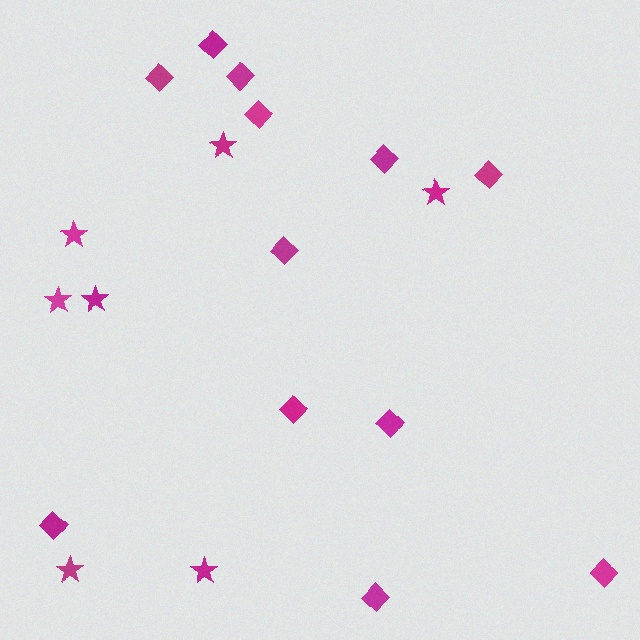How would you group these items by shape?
There are 2 groups: one group of stars (7) and one group of diamonds (12).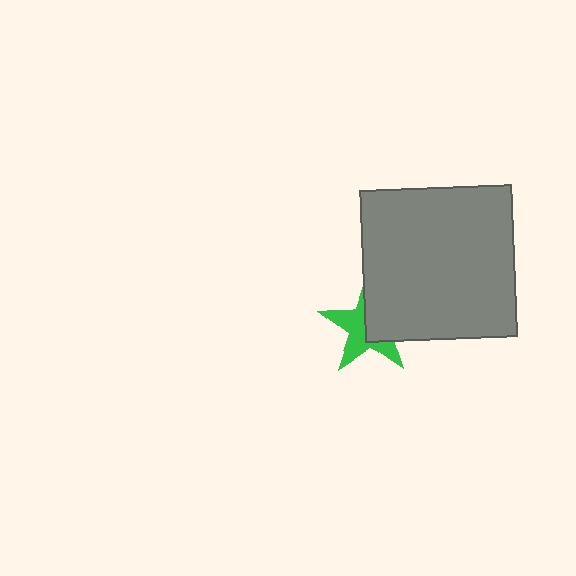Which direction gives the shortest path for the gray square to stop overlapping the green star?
Moving toward the upper-right gives the shortest separation.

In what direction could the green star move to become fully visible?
The green star could move toward the lower-left. That would shift it out from behind the gray square entirely.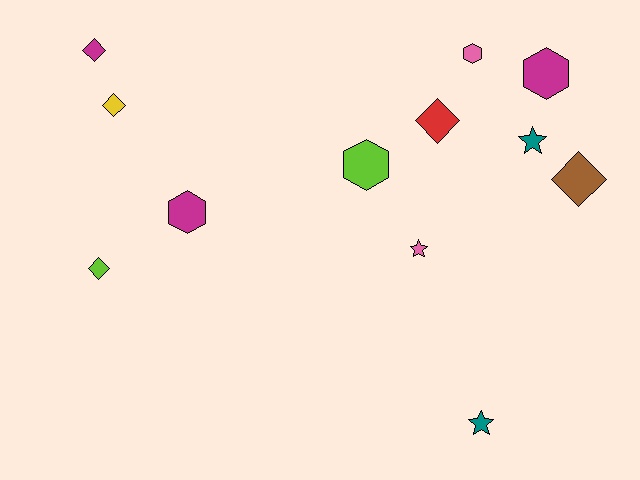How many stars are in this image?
There are 3 stars.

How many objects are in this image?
There are 12 objects.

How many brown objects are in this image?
There is 1 brown object.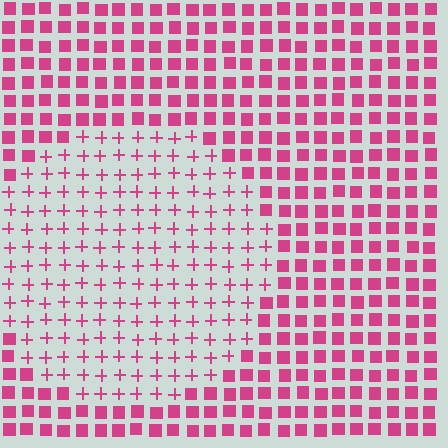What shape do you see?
I see a circle.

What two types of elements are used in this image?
The image uses plus signs inside the circle region and squares outside it.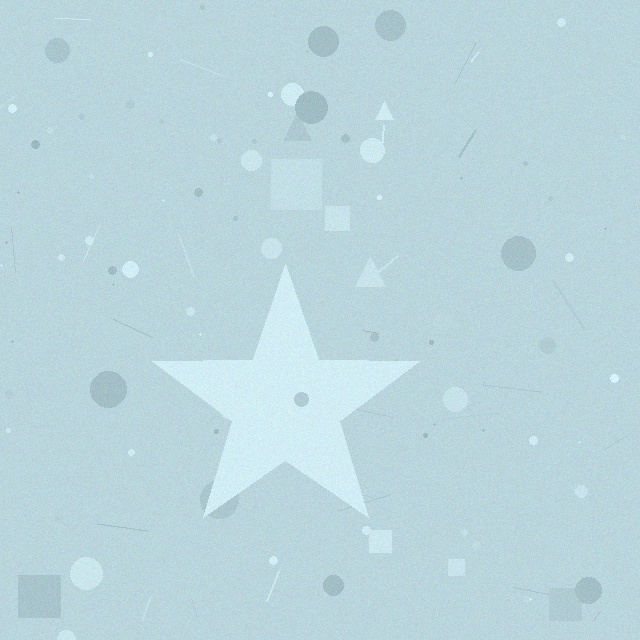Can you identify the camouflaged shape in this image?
The camouflaged shape is a star.